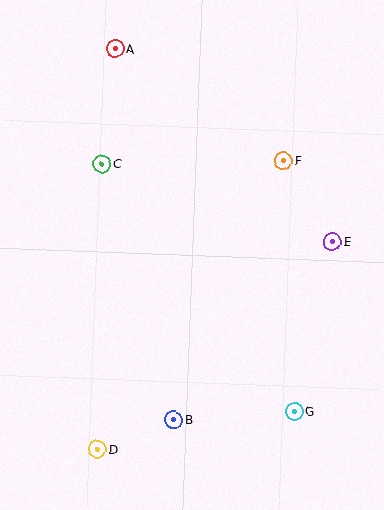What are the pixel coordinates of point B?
Point B is at (174, 419).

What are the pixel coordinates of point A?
Point A is at (115, 49).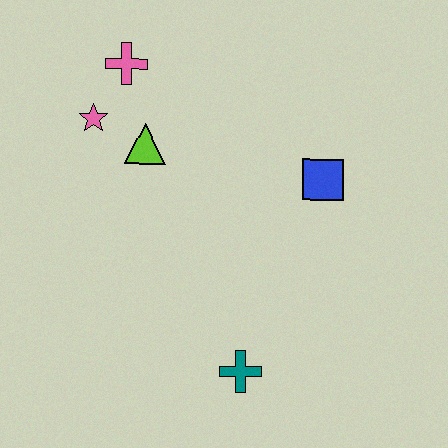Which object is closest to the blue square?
The lime triangle is closest to the blue square.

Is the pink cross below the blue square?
No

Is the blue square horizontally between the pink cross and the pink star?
No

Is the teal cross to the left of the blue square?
Yes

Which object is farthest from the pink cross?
The teal cross is farthest from the pink cross.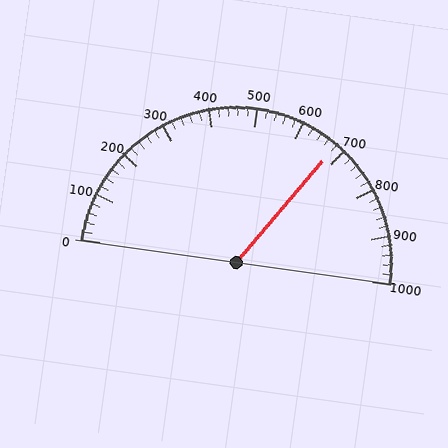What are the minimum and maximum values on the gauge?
The gauge ranges from 0 to 1000.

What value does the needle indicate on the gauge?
The needle indicates approximately 680.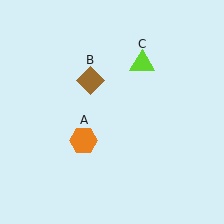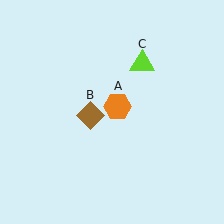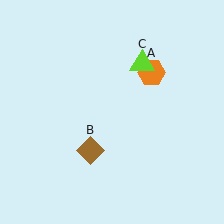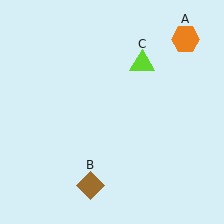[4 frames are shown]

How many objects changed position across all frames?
2 objects changed position: orange hexagon (object A), brown diamond (object B).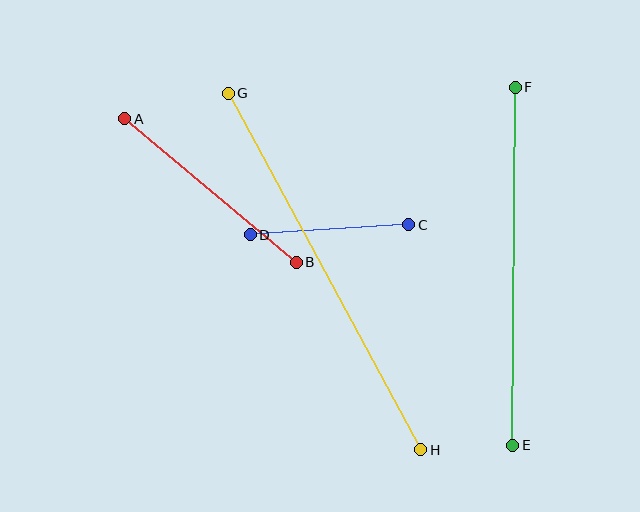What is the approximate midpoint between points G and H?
The midpoint is at approximately (324, 272) pixels.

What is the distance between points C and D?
The distance is approximately 159 pixels.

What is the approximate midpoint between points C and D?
The midpoint is at approximately (330, 230) pixels.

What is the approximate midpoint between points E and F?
The midpoint is at approximately (514, 266) pixels.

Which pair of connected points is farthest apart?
Points G and H are farthest apart.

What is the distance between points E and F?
The distance is approximately 358 pixels.